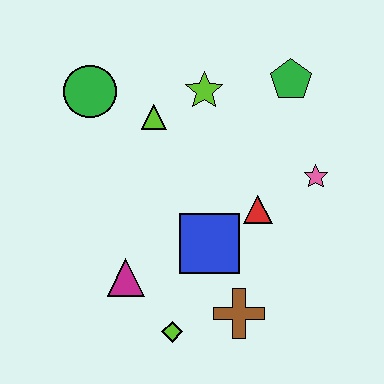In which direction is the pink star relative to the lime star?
The pink star is to the right of the lime star.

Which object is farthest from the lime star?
The lime diamond is farthest from the lime star.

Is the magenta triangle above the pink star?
No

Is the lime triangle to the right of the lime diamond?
No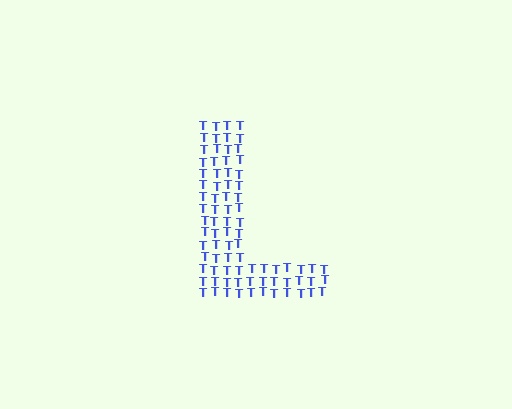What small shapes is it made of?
It is made of small letter T's.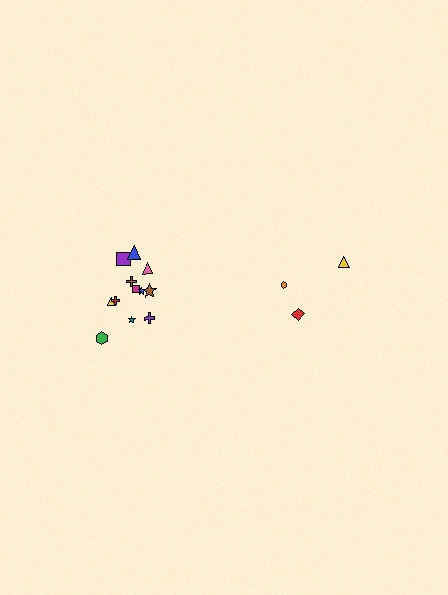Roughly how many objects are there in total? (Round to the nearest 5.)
Roughly 15 objects in total.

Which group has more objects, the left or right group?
The left group.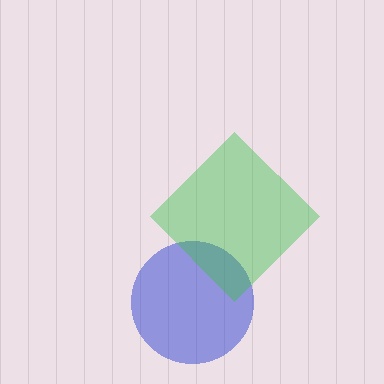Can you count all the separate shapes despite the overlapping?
Yes, there are 2 separate shapes.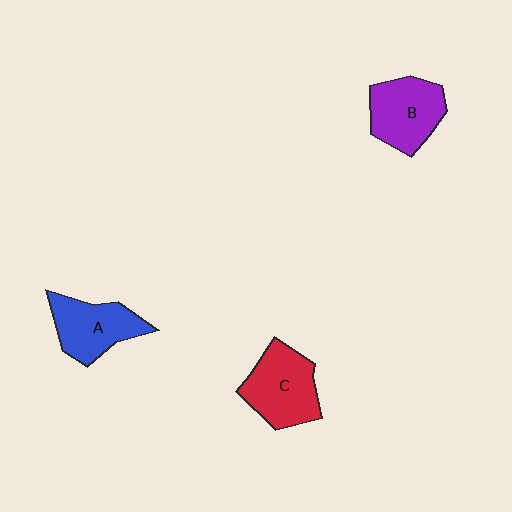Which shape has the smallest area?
Shape A (blue).